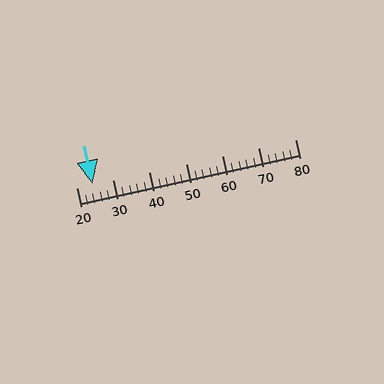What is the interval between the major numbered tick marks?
The major tick marks are spaced 10 units apart.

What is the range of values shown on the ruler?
The ruler shows values from 20 to 80.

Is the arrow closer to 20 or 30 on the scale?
The arrow is closer to 20.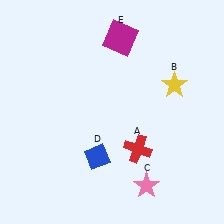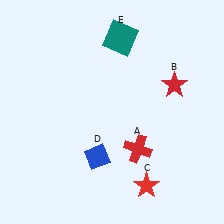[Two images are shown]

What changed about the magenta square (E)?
In Image 1, E is magenta. In Image 2, it changed to teal.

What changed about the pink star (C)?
In Image 1, C is pink. In Image 2, it changed to red.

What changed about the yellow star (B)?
In Image 1, B is yellow. In Image 2, it changed to red.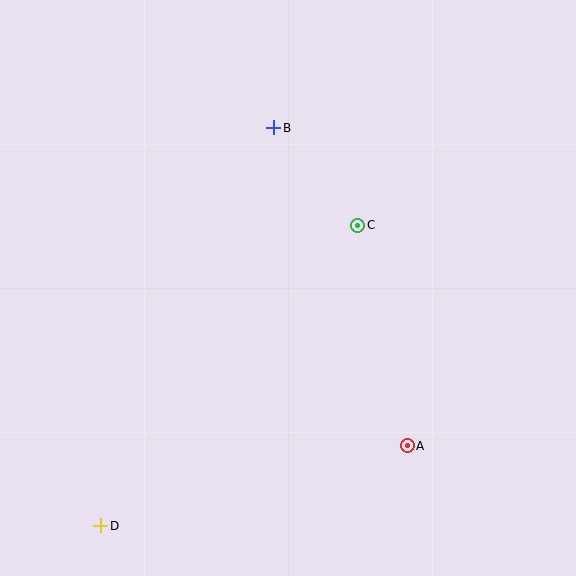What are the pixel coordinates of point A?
Point A is at (407, 446).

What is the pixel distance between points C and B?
The distance between C and B is 128 pixels.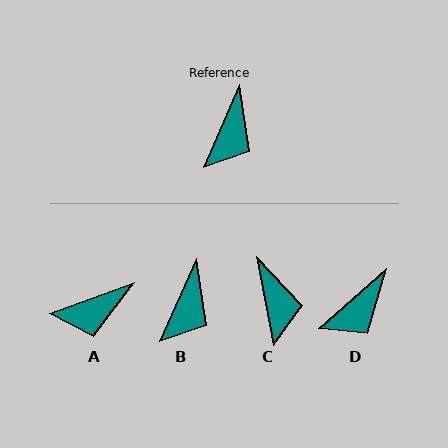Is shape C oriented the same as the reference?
No, it is off by about 35 degrees.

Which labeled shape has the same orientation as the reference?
B.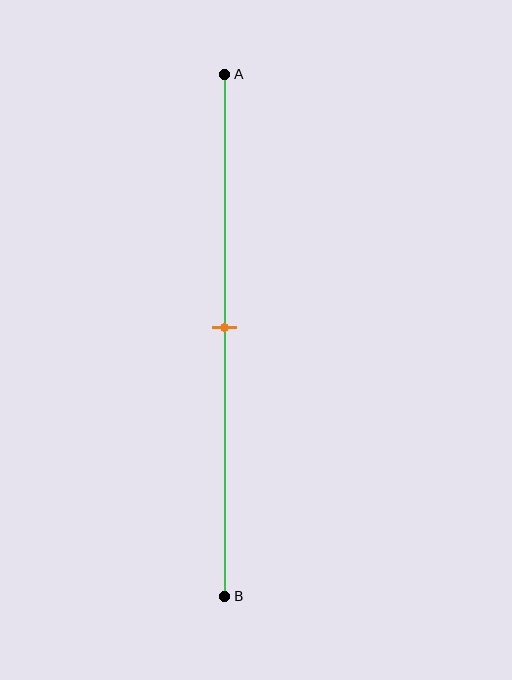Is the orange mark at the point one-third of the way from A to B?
No, the mark is at about 50% from A, not at the 33% one-third point.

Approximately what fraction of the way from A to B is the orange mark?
The orange mark is approximately 50% of the way from A to B.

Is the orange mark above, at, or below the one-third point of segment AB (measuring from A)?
The orange mark is below the one-third point of segment AB.